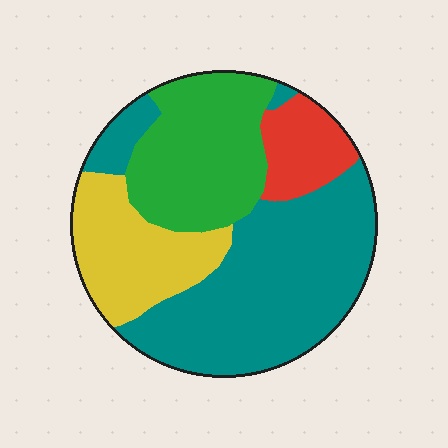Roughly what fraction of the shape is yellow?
Yellow takes up less than a quarter of the shape.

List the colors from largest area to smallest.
From largest to smallest: teal, green, yellow, red.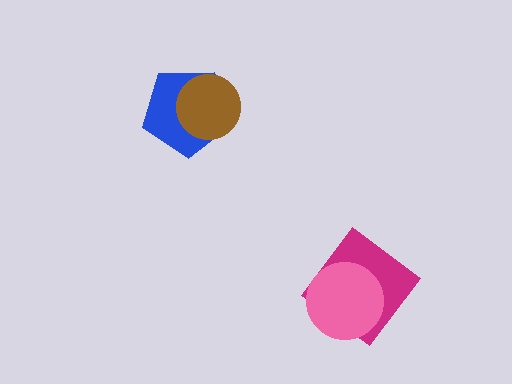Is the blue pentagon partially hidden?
Yes, it is partially covered by another shape.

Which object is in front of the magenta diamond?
The pink circle is in front of the magenta diamond.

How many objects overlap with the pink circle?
1 object overlaps with the pink circle.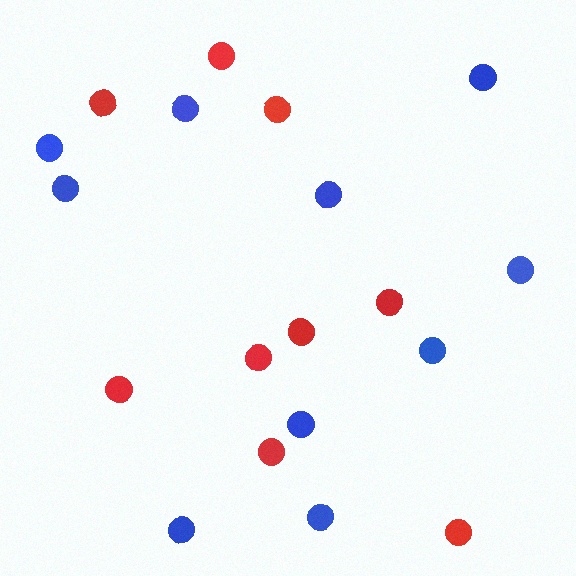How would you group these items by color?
There are 2 groups: one group of red circles (9) and one group of blue circles (10).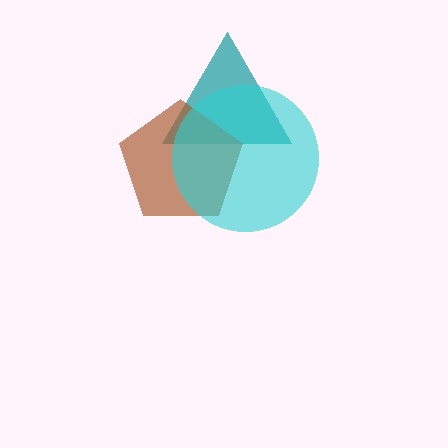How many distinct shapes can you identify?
There are 3 distinct shapes: a teal triangle, a brown pentagon, a cyan circle.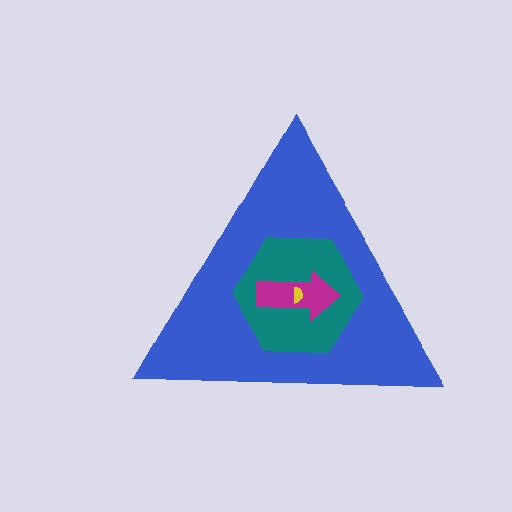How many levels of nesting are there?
4.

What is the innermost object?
The yellow semicircle.